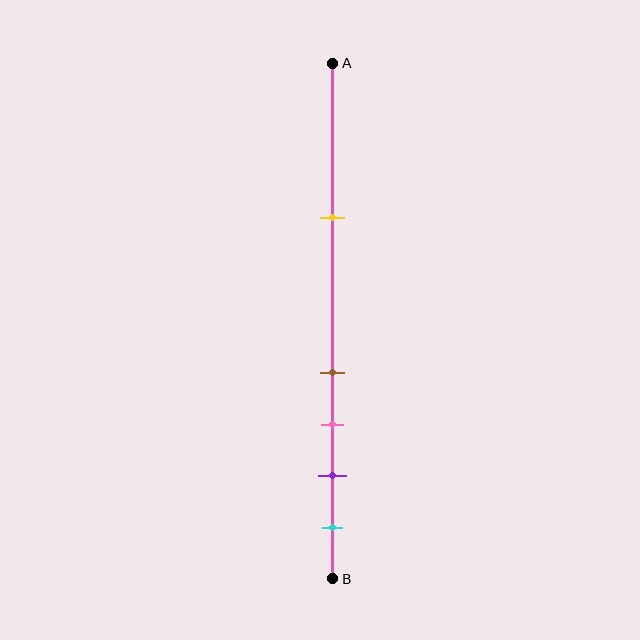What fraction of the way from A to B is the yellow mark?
The yellow mark is approximately 30% (0.3) of the way from A to B.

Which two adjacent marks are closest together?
The brown and pink marks are the closest adjacent pair.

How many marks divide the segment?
There are 5 marks dividing the segment.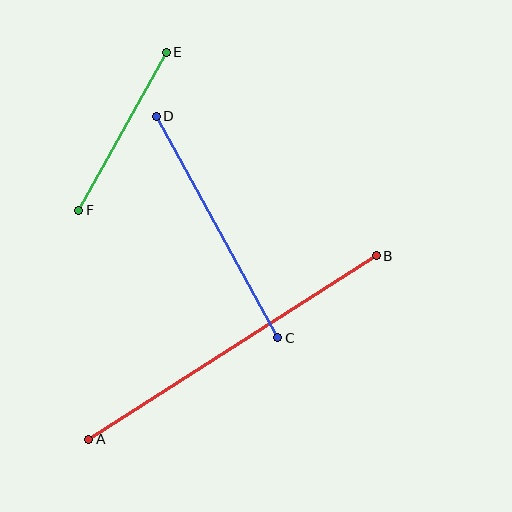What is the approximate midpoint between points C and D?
The midpoint is at approximately (217, 227) pixels.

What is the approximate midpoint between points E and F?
The midpoint is at approximately (123, 131) pixels.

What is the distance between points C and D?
The distance is approximately 253 pixels.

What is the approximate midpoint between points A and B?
The midpoint is at approximately (232, 347) pixels.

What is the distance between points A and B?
The distance is approximately 341 pixels.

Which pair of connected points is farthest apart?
Points A and B are farthest apart.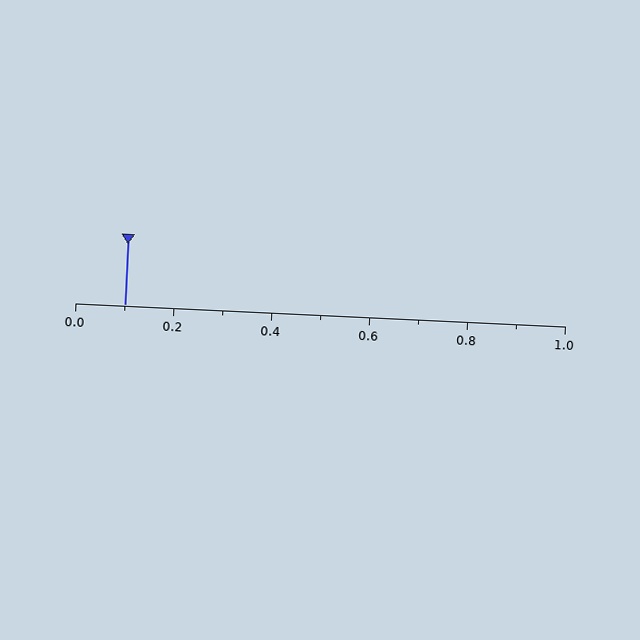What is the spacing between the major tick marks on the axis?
The major ticks are spaced 0.2 apart.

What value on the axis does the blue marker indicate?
The marker indicates approximately 0.1.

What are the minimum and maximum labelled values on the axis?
The axis runs from 0.0 to 1.0.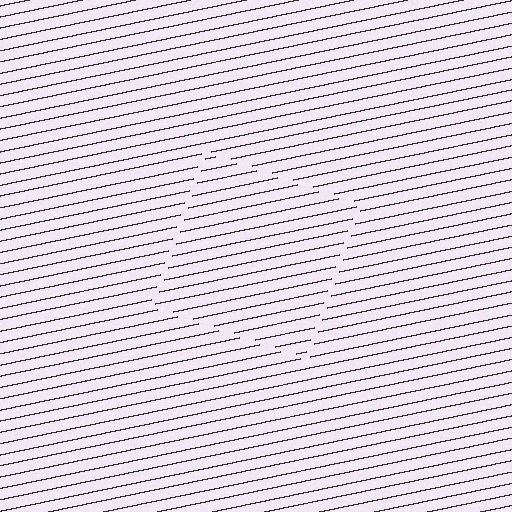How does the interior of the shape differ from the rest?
The interior of the shape contains the same grating, shifted by half a period — the contour is defined by the phase discontinuity where line-ends from the inner and outer gratings abut.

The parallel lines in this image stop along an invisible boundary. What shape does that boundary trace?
An illusory square. The interior of the shape contains the same grating, shifted by half a period — the contour is defined by the phase discontinuity where line-ends from the inner and outer gratings abut.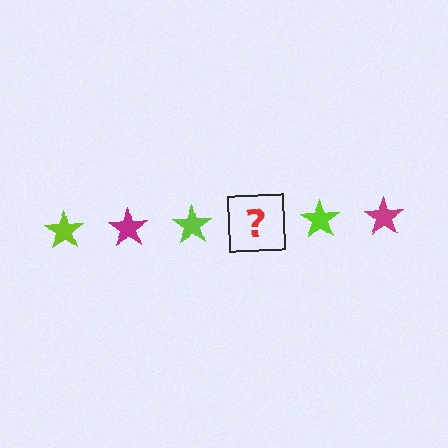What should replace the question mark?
The question mark should be replaced with a magenta star.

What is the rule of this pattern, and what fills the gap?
The rule is that the pattern cycles through lime, magenta stars. The gap should be filled with a magenta star.